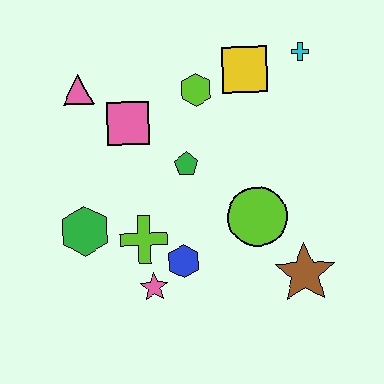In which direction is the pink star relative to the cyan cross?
The pink star is below the cyan cross.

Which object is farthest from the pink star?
The cyan cross is farthest from the pink star.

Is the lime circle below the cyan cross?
Yes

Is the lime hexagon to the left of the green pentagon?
No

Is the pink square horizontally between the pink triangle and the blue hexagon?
Yes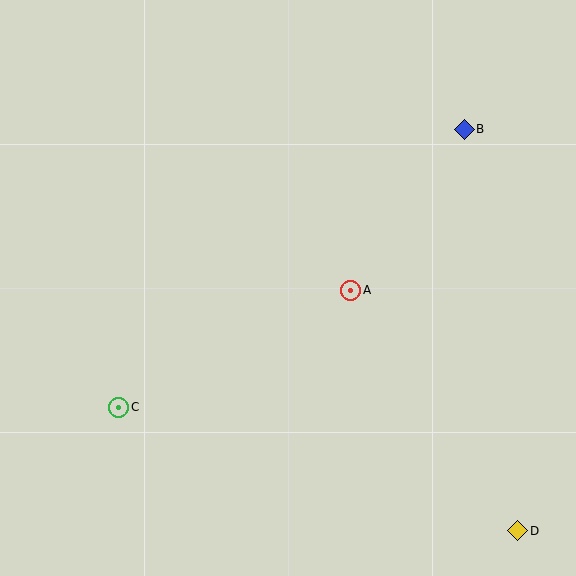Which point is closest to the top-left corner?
Point C is closest to the top-left corner.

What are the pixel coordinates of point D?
Point D is at (518, 531).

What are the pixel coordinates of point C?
Point C is at (119, 407).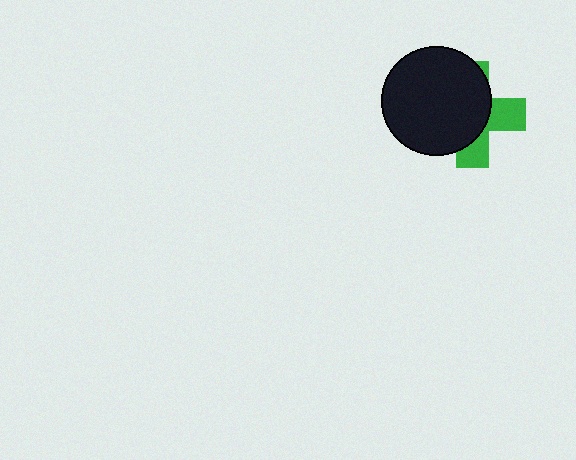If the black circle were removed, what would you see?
You would see the complete green cross.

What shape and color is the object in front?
The object in front is a black circle.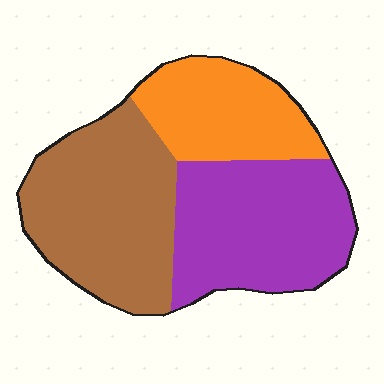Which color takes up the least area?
Orange, at roughly 25%.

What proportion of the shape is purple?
Purple covers about 35% of the shape.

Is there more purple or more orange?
Purple.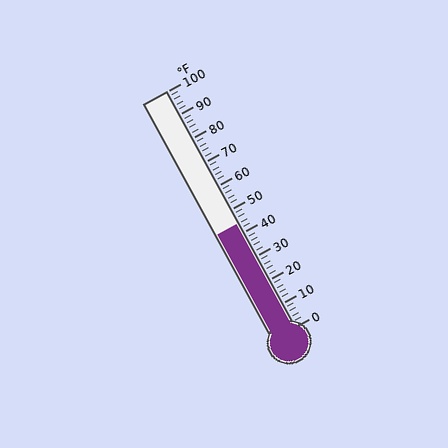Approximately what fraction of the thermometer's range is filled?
The thermometer is filled to approximately 45% of its range.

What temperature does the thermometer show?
The thermometer shows approximately 44°F.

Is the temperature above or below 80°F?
The temperature is below 80°F.